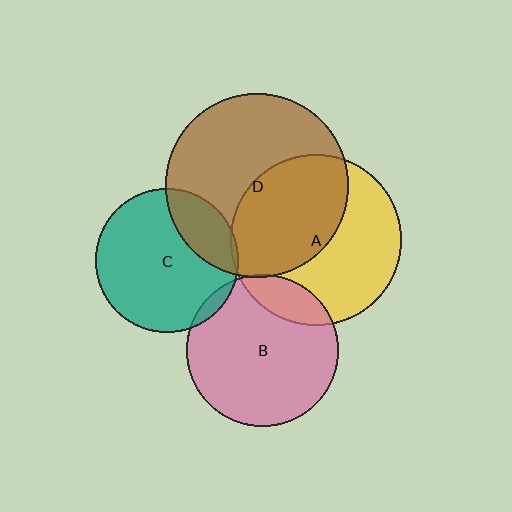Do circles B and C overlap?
Yes.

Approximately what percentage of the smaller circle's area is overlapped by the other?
Approximately 5%.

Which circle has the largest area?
Circle D (brown).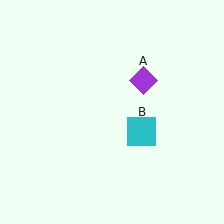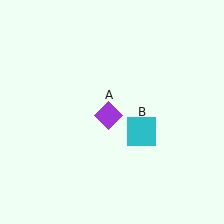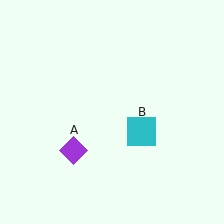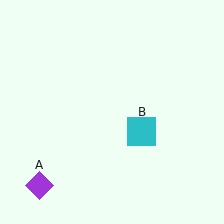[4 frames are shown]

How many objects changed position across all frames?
1 object changed position: purple diamond (object A).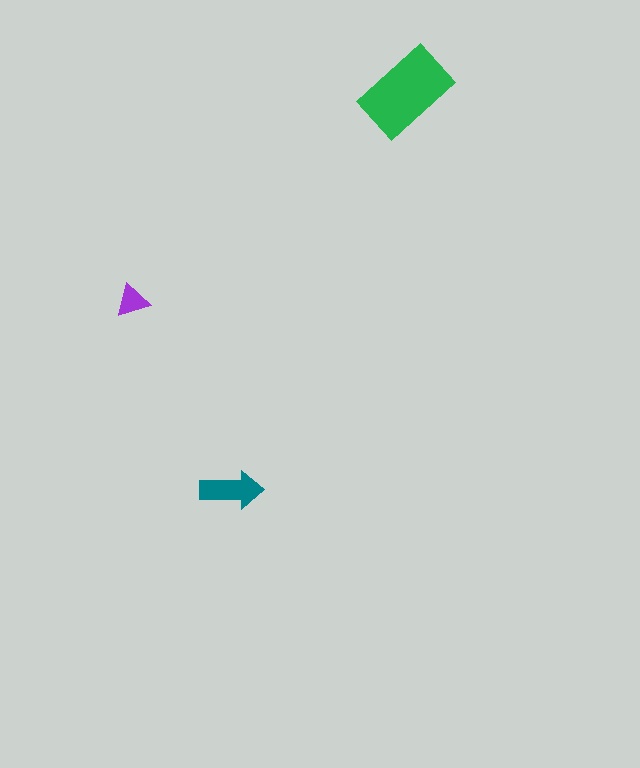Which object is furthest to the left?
The purple triangle is leftmost.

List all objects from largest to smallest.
The green rectangle, the teal arrow, the purple triangle.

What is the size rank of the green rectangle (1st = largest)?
1st.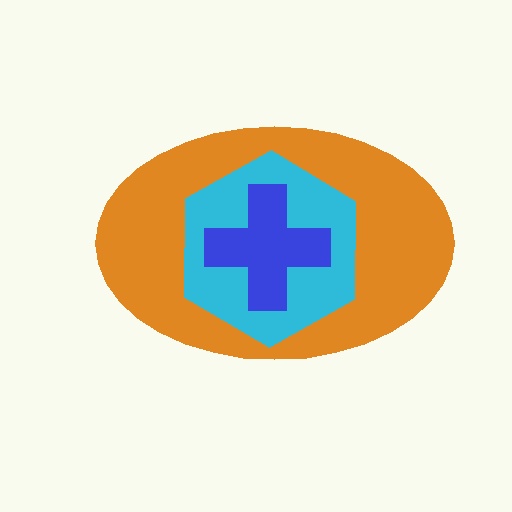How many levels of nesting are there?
3.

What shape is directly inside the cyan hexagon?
The blue cross.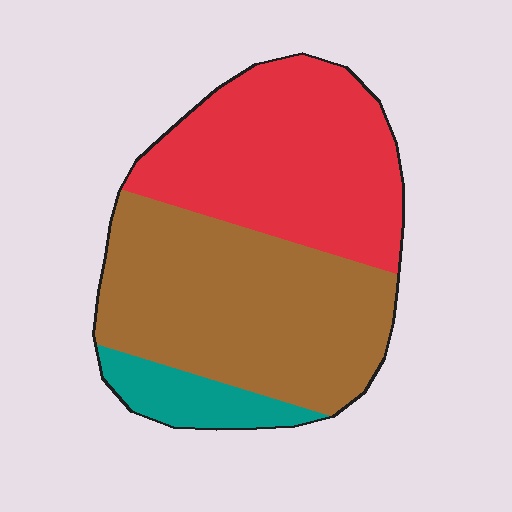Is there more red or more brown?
Brown.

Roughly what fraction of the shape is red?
Red takes up about two fifths (2/5) of the shape.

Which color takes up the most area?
Brown, at roughly 50%.